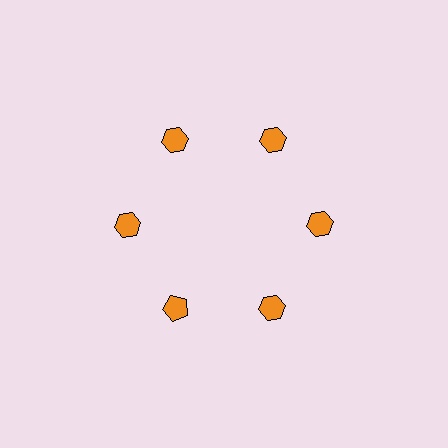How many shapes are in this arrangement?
There are 6 shapes arranged in a ring pattern.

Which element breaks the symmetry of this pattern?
The orange pentagon at roughly the 7 o'clock position breaks the symmetry. All other shapes are orange hexagons.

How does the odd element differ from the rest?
It has a different shape: pentagon instead of hexagon.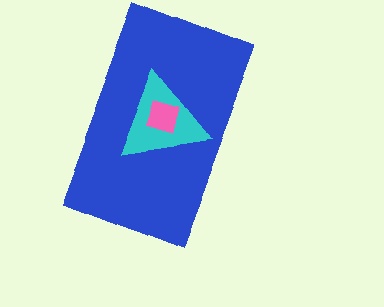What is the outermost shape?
The blue rectangle.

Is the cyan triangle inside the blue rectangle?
Yes.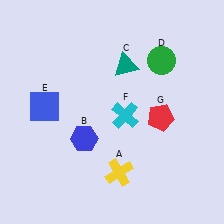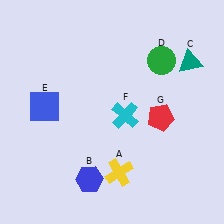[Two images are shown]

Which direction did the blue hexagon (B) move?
The blue hexagon (B) moved down.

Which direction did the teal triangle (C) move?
The teal triangle (C) moved right.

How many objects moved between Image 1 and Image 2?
2 objects moved between the two images.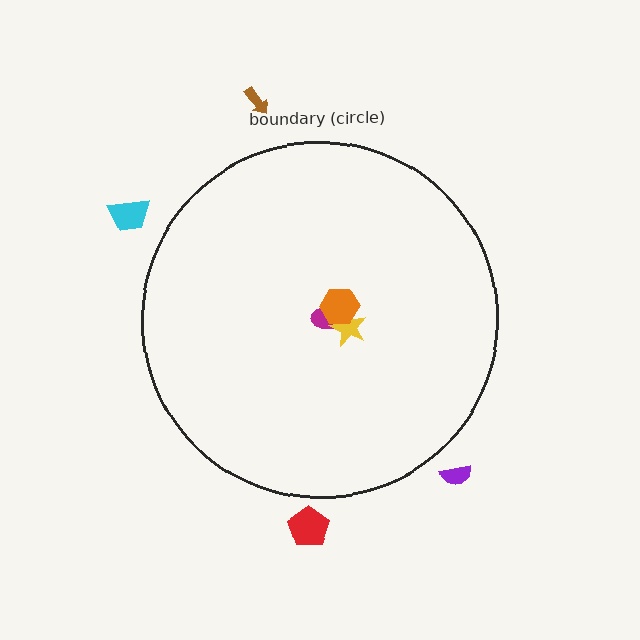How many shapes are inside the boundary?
3 inside, 4 outside.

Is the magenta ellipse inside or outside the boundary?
Inside.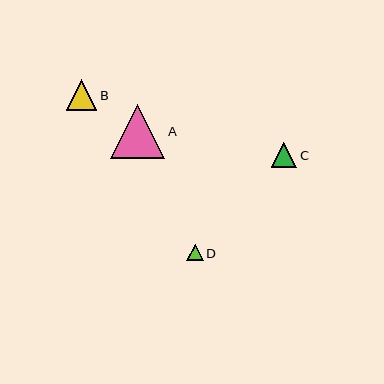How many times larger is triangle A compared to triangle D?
Triangle A is approximately 3.3 times the size of triangle D.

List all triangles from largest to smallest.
From largest to smallest: A, B, C, D.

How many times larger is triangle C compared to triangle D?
Triangle C is approximately 1.5 times the size of triangle D.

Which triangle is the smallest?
Triangle D is the smallest with a size of approximately 17 pixels.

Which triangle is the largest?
Triangle A is the largest with a size of approximately 55 pixels.